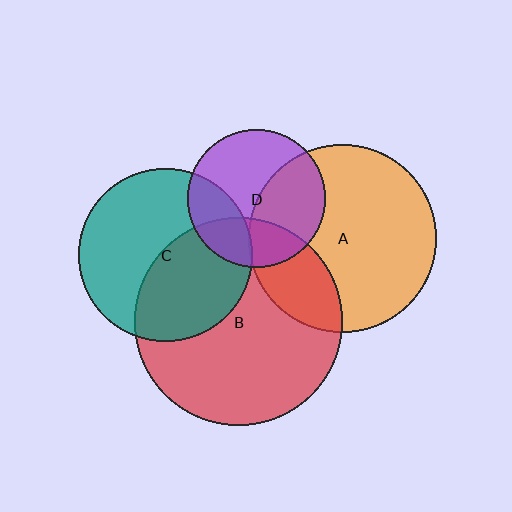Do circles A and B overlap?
Yes.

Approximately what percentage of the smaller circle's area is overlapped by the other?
Approximately 25%.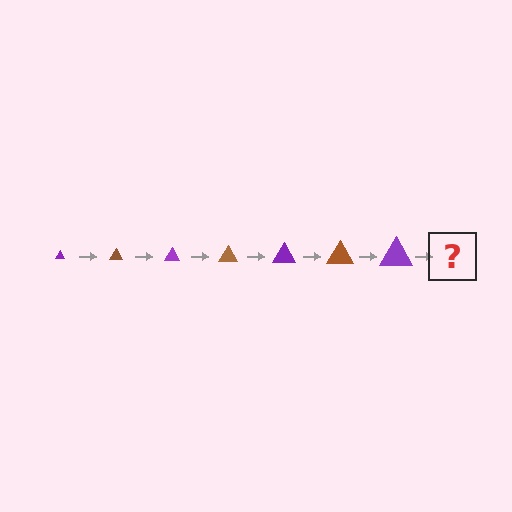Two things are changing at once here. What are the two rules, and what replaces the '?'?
The two rules are that the triangle grows larger each step and the color cycles through purple and brown. The '?' should be a brown triangle, larger than the previous one.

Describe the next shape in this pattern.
It should be a brown triangle, larger than the previous one.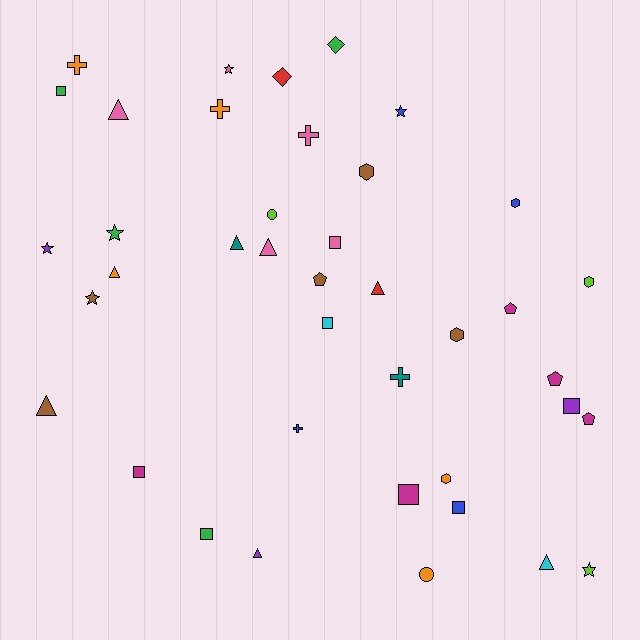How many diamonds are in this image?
There are 2 diamonds.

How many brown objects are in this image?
There are 5 brown objects.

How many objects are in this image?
There are 40 objects.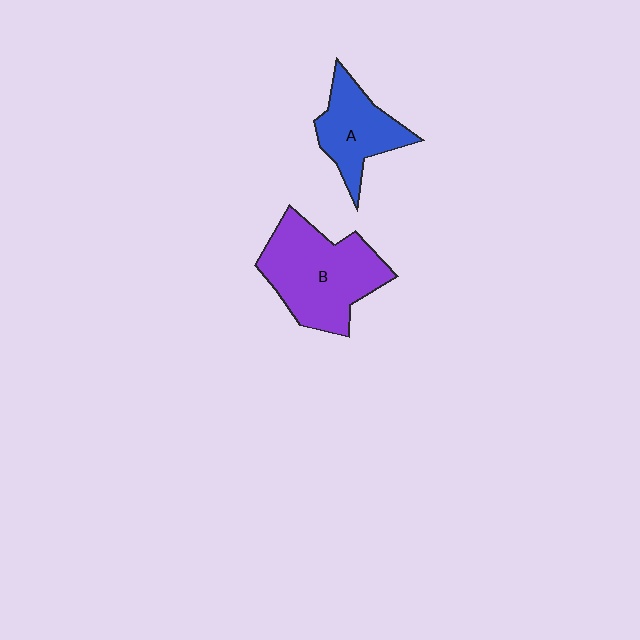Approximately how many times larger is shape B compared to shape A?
Approximately 1.6 times.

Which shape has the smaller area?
Shape A (blue).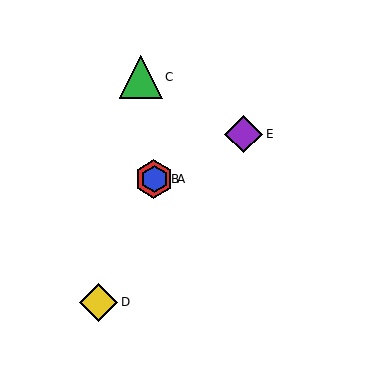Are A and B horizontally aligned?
Yes, both are at y≈179.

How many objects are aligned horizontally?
2 objects (A, B) are aligned horizontally.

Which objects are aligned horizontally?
Objects A, B are aligned horizontally.